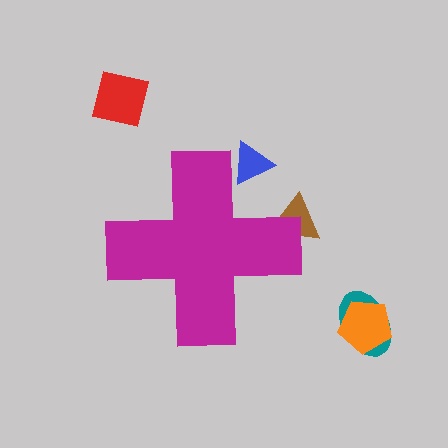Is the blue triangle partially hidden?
Yes, the blue triangle is partially hidden behind the magenta cross.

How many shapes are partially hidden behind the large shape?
2 shapes are partially hidden.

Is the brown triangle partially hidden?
Yes, the brown triangle is partially hidden behind the magenta cross.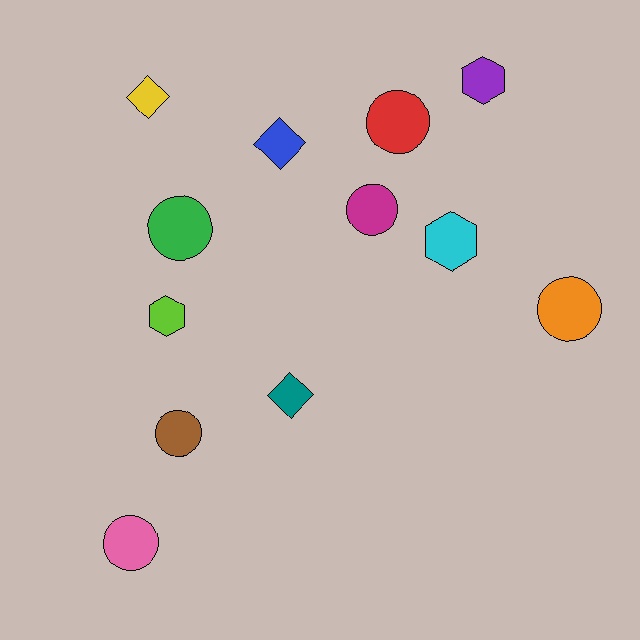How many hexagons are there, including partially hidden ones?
There are 3 hexagons.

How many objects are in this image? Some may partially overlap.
There are 12 objects.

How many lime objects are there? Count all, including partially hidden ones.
There is 1 lime object.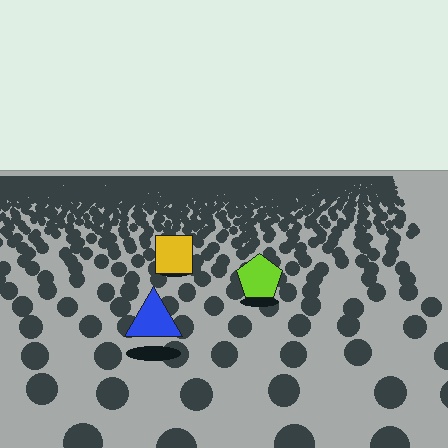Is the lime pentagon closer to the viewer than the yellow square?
Yes. The lime pentagon is closer — you can tell from the texture gradient: the ground texture is coarser near it.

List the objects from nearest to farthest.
From nearest to farthest: the blue triangle, the lime pentagon, the yellow square.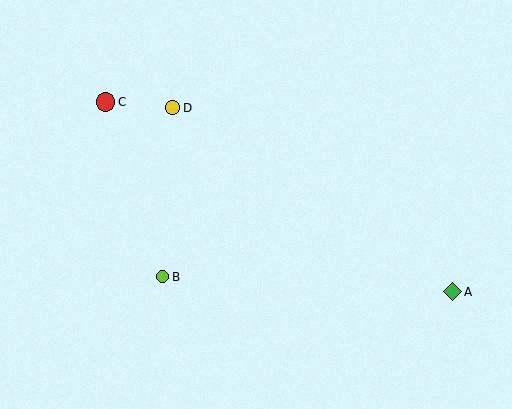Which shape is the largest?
The red circle (labeled C) is the largest.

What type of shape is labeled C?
Shape C is a red circle.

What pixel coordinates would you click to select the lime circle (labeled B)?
Click at (163, 277) to select the lime circle B.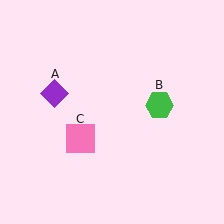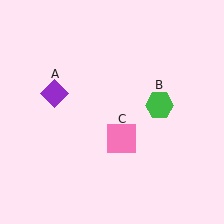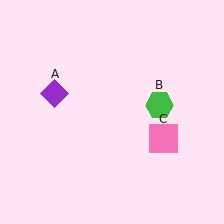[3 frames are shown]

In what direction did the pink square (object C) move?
The pink square (object C) moved right.